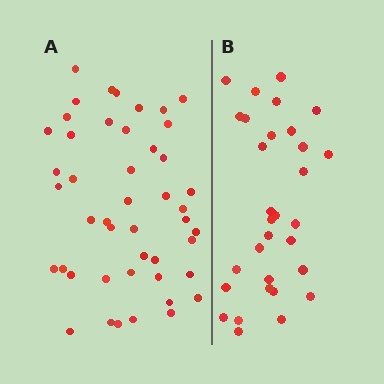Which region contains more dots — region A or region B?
Region A (the left region) has more dots.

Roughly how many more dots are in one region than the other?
Region A has approximately 15 more dots than region B.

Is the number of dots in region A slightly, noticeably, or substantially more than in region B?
Region A has substantially more. The ratio is roughly 1.5 to 1.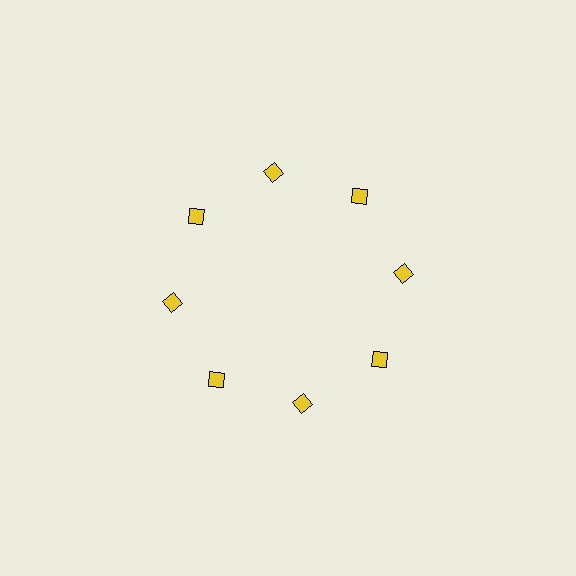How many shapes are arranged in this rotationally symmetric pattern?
There are 8 shapes, arranged in 8 groups of 1.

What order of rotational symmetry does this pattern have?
This pattern has 8-fold rotational symmetry.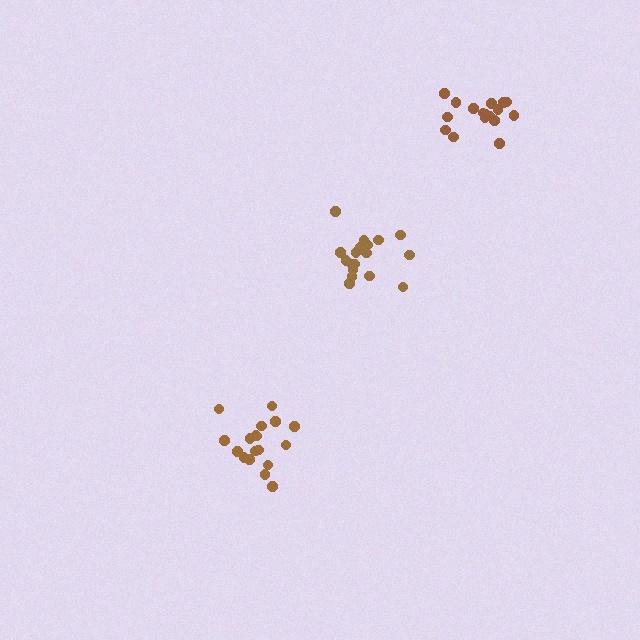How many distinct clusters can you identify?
There are 3 distinct clusters.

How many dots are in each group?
Group 1: 18 dots, Group 2: 17 dots, Group 3: 18 dots (53 total).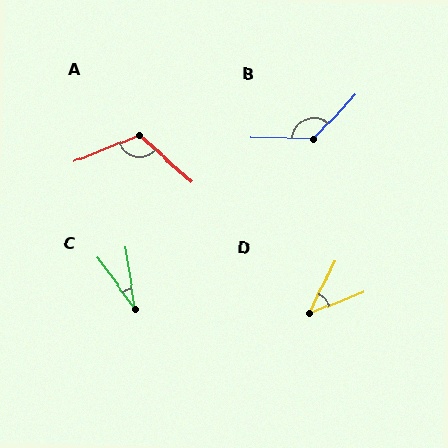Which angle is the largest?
B, at approximately 132 degrees.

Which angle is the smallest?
C, at approximately 28 degrees.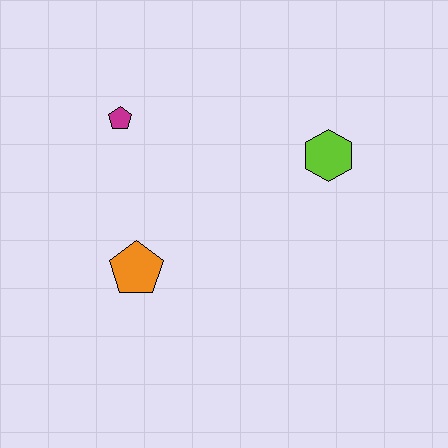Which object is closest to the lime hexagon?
The magenta pentagon is closest to the lime hexagon.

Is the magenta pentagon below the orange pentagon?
No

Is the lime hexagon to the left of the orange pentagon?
No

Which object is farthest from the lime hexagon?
The orange pentagon is farthest from the lime hexagon.